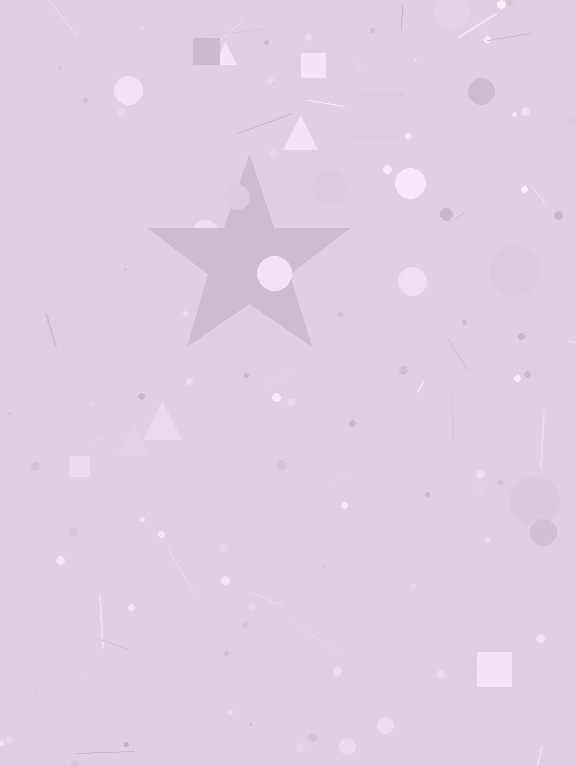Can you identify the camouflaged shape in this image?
The camouflaged shape is a star.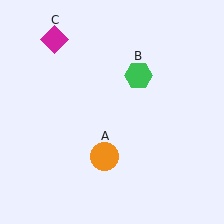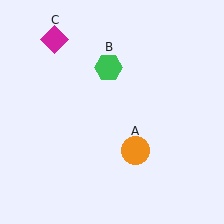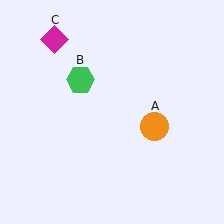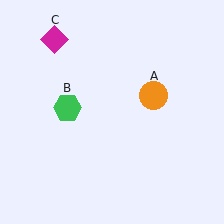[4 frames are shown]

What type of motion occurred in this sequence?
The orange circle (object A), green hexagon (object B) rotated counterclockwise around the center of the scene.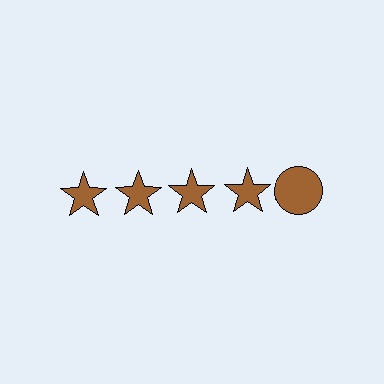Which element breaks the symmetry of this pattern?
The brown circle in the top row, rightmost column breaks the symmetry. All other shapes are brown stars.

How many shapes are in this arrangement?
There are 5 shapes arranged in a grid pattern.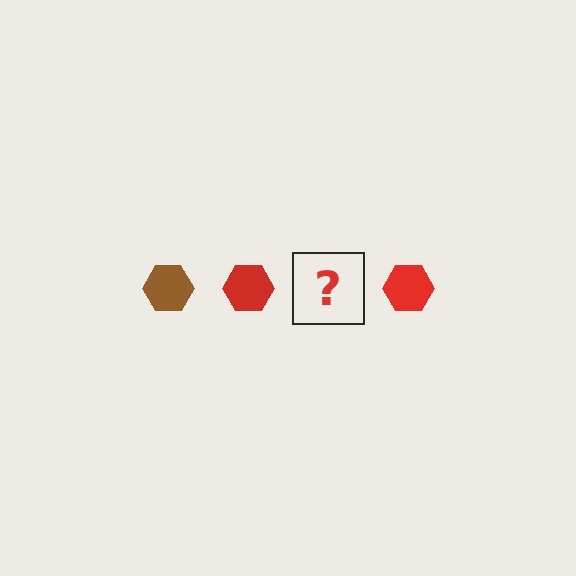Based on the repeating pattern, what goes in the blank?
The blank should be a brown hexagon.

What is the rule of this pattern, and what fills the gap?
The rule is that the pattern cycles through brown, red hexagons. The gap should be filled with a brown hexagon.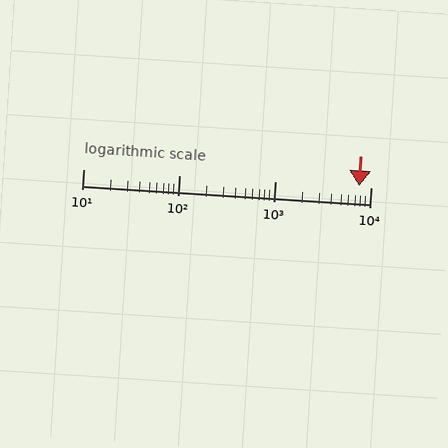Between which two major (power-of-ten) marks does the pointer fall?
The pointer is between 1000 and 10000.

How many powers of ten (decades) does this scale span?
The scale spans 3 decades, from 10 to 10000.